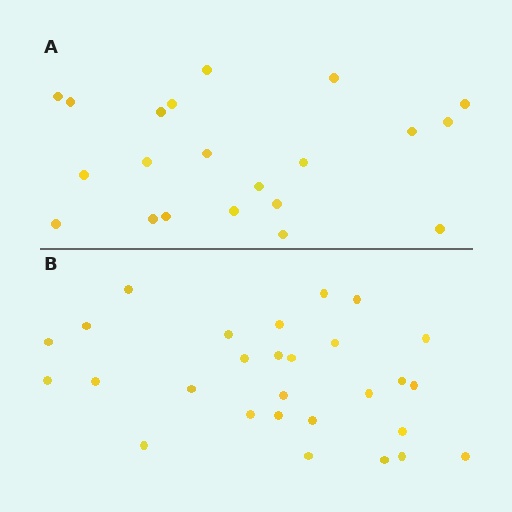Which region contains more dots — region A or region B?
Region B (the bottom region) has more dots.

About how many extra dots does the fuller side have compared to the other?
Region B has roughly 8 or so more dots than region A.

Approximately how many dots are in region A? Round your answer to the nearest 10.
About 20 dots. (The exact count is 21, which rounds to 20.)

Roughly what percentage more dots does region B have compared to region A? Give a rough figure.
About 35% more.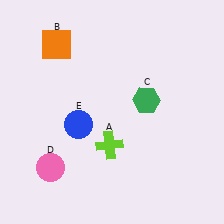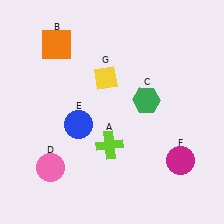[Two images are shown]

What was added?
A magenta circle (F), a yellow diamond (G) were added in Image 2.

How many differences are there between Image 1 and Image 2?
There are 2 differences between the two images.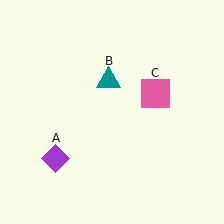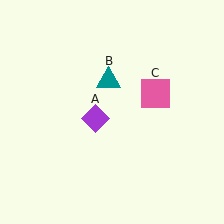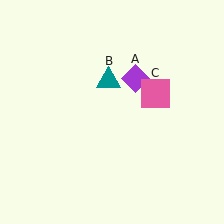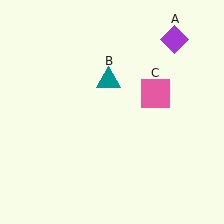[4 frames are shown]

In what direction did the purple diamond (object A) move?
The purple diamond (object A) moved up and to the right.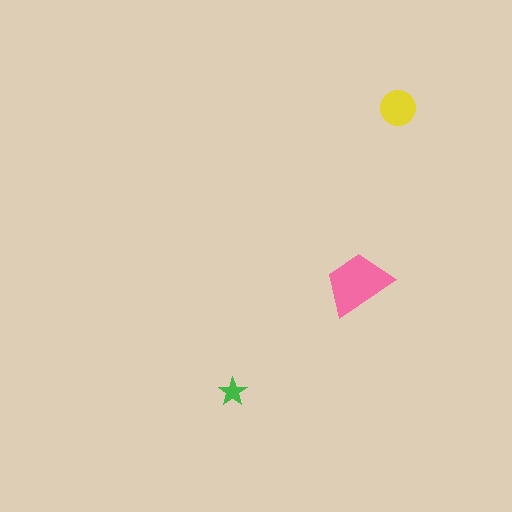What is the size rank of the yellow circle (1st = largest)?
2nd.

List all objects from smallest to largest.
The green star, the yellow circle, the pink trapezoid.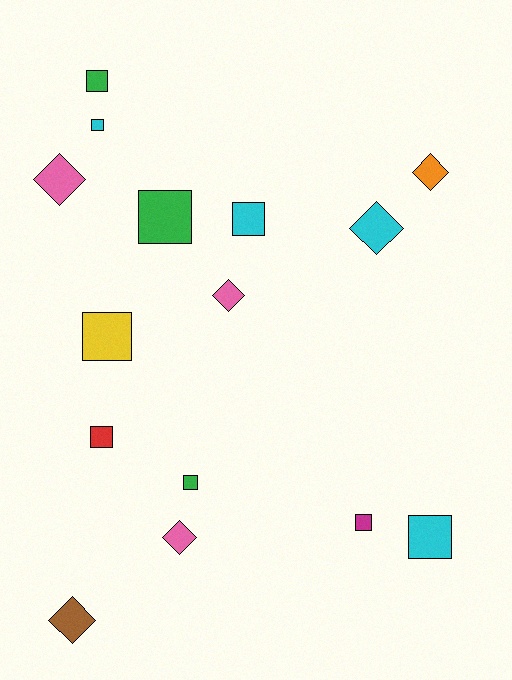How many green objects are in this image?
There are 3 green objects.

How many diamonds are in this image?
There are 6 diamonds.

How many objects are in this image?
There are 15 objects.